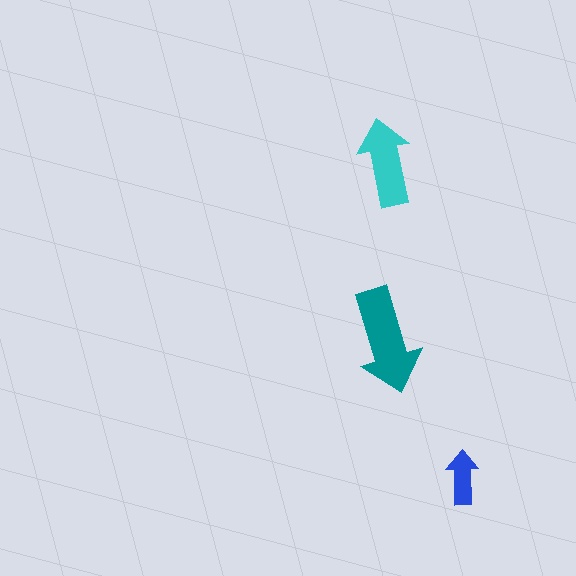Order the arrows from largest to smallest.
the teal one, the cyan one, the blue one.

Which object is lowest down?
The blue arrow is bottommost.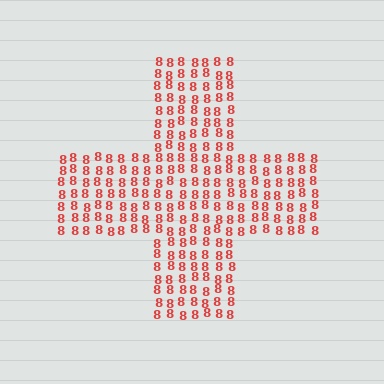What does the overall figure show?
The overall figure shows a cross.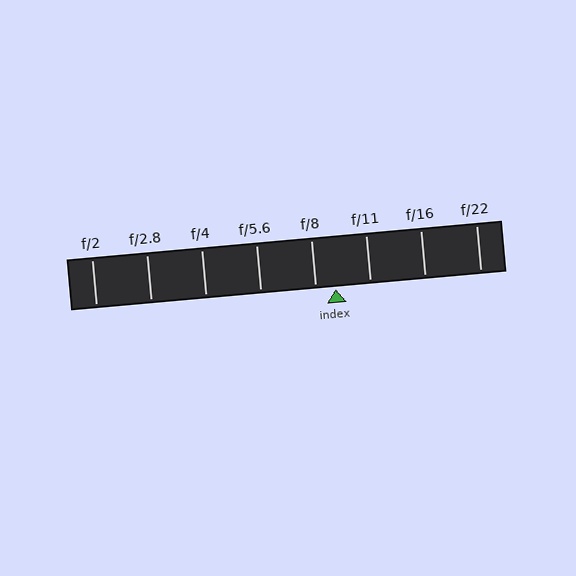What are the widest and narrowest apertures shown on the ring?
The widest aperture shown is f/2 and the narrowest is f/22.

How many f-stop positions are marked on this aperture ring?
There are 8 f-stop positions marked.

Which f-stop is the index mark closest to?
The index mark is closest to f/8.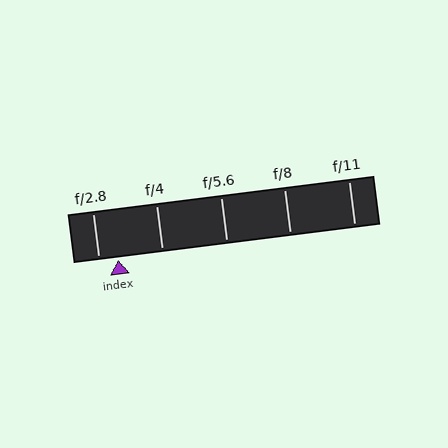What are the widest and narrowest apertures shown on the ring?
The widest aperture shown is f/2.8 and the narrowest is f/11.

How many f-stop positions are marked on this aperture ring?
There are 5 f-stop positions marked.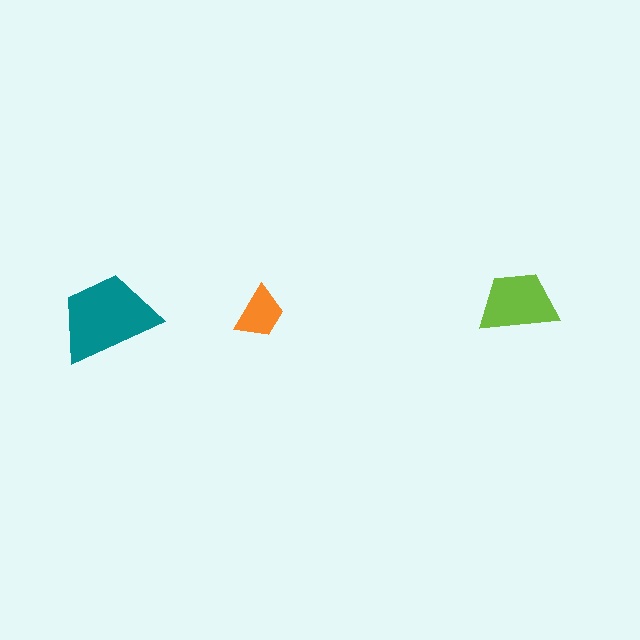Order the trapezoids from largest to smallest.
the teal one, the lime one, the orange one.